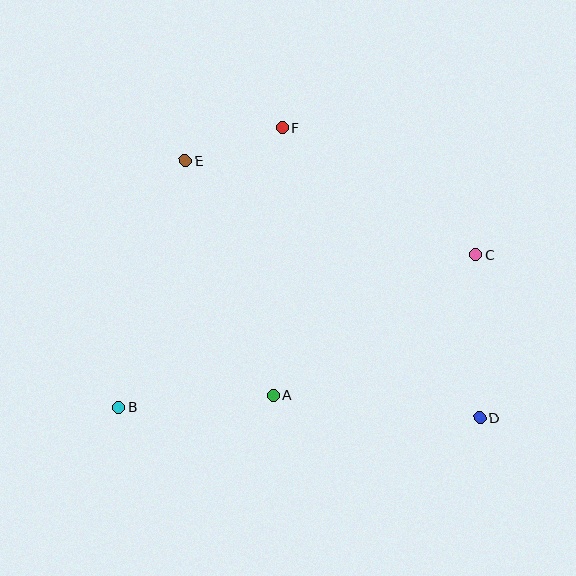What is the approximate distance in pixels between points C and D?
The distance between C and D is approximately 163 pixels.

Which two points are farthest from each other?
Points D and E are farthest from each other.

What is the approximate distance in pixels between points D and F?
The distance between D and F is approximately 350 pixels.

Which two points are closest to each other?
Points E and F are closest to each other.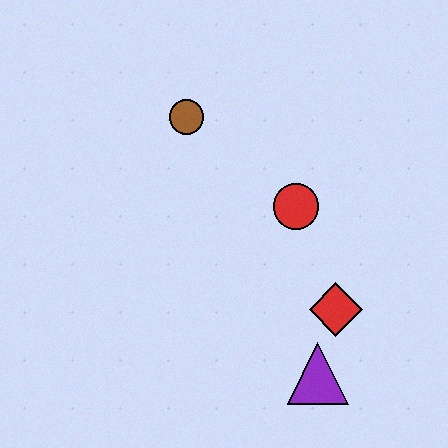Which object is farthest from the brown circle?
The purple triangle is farthest from the brown circle.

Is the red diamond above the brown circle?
No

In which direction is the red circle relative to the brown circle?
The red circle is to the right of the brown circle.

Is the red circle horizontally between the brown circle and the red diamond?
Yes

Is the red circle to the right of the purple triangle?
No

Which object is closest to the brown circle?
The red circle is closest to the brown circle.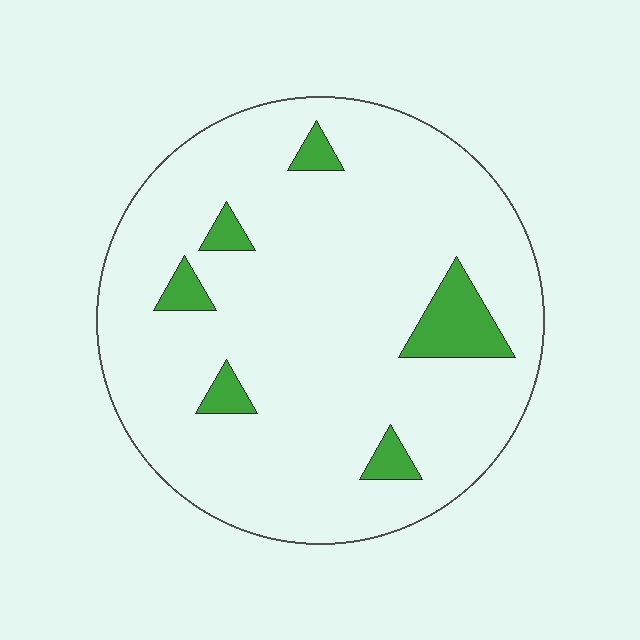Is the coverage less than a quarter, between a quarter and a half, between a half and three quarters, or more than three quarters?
Less than a quarter.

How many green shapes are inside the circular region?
6.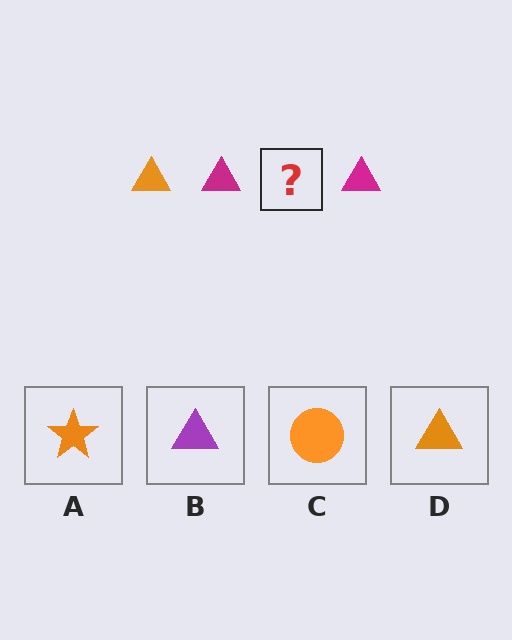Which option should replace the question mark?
Option D.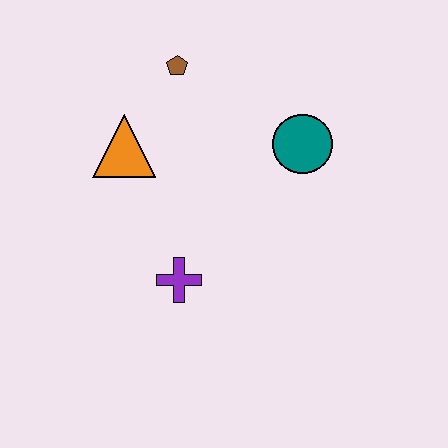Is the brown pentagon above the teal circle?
Yes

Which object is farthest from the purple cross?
The brown pentagon is farthest from the purple cross.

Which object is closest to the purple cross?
The orange triangle is closest to the purple cross.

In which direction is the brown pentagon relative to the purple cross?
The brown pentagon is above the purple cross.